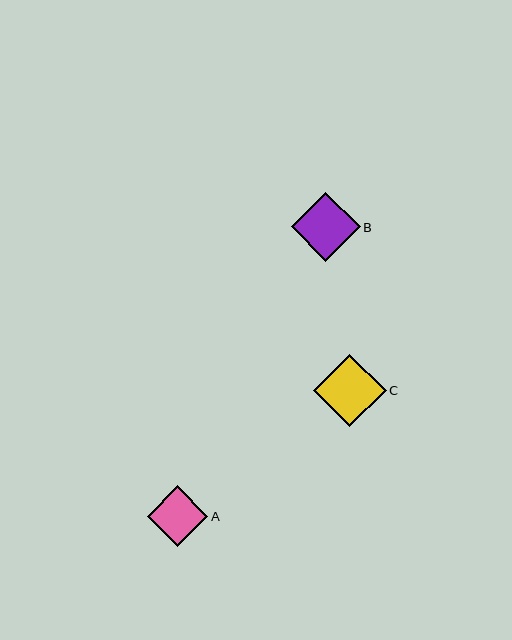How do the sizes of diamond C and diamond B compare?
Diamond C and diamond B are approximately the same size.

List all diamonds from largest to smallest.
From largest to smallest: C, B, A.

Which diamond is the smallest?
Diamond A is the smallest with a size of approximately 61 pixels.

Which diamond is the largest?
Diamond C is the largest with a size of approximately 72 pixels.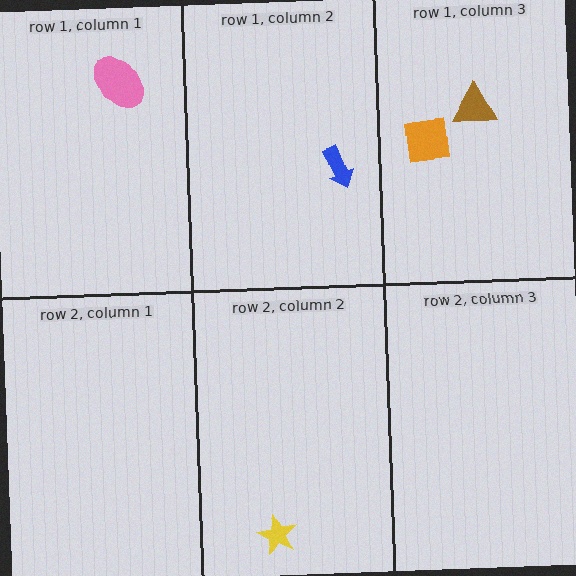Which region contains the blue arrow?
The row 1, column 2 region.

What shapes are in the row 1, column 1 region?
The pink ellipse.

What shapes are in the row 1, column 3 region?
The orange square, the brown triangle.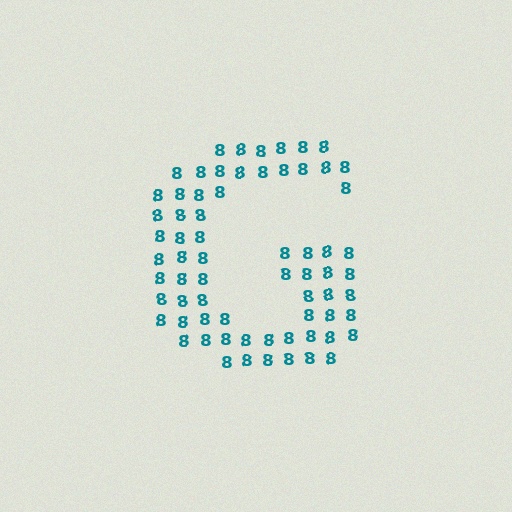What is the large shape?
The large shape is the letter G.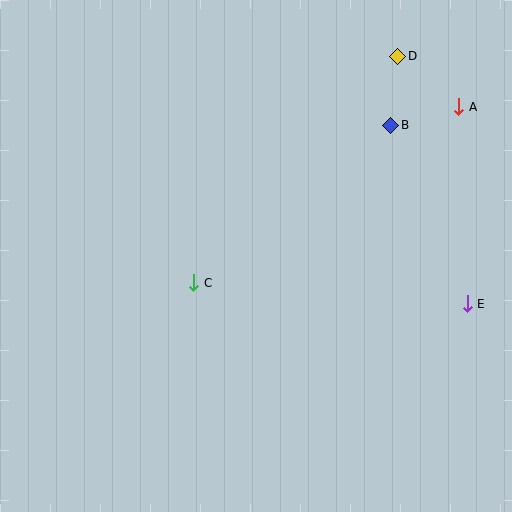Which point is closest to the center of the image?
Point C at (194, 283) is closest to the center.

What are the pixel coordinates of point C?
Point C is at (194, 283).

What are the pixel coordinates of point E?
Point E is at (467, 304).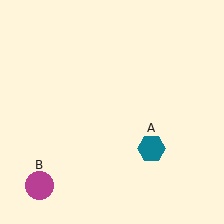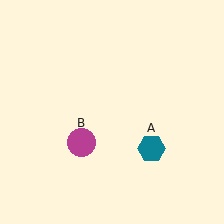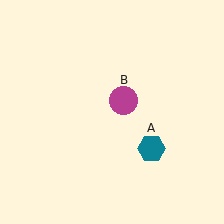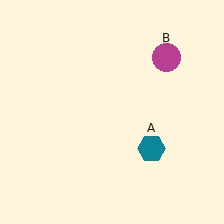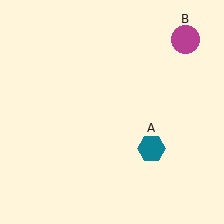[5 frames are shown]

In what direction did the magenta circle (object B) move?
The magenta circle (object B) moved up and to the right.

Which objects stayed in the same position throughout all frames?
Teal hexagon (object A) remained stationary.